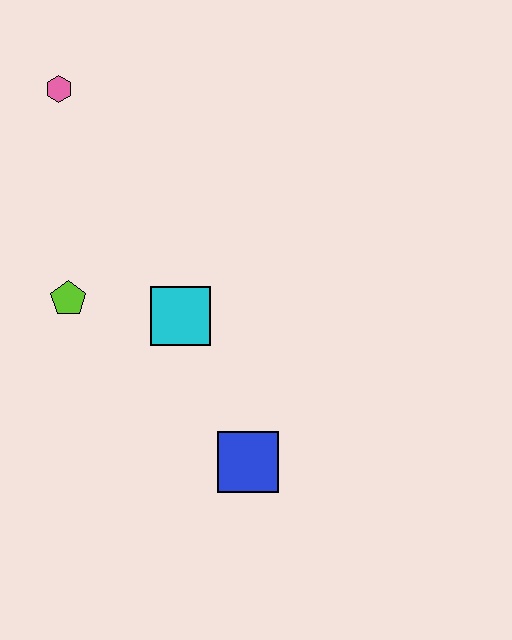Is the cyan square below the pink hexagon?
Yes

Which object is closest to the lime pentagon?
The cyan square is closest to the lime pentagon.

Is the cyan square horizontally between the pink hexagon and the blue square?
Yes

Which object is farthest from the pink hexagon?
The blue square is farthest from the pink hexagon.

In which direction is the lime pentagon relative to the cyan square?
The lime pentagon is to the left of the cyan square.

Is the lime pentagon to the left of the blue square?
Yes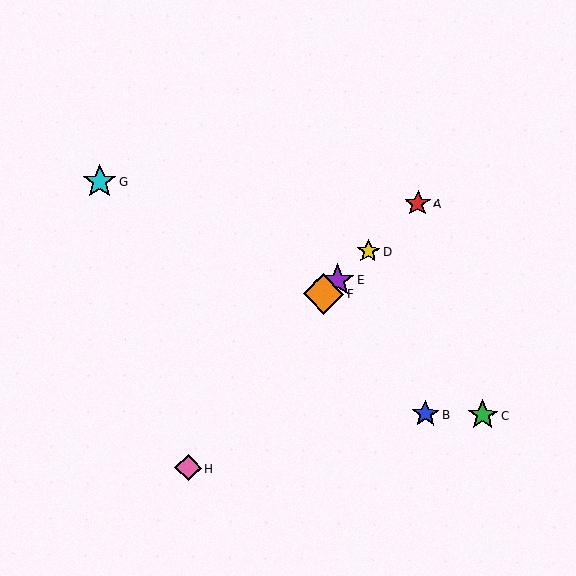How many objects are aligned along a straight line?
4 objects (A, D, E, F) are aligned along a straight line.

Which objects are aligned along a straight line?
Objects A, D, E, F are aligned along a straight line.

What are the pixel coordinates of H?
Object H is at (188, 468).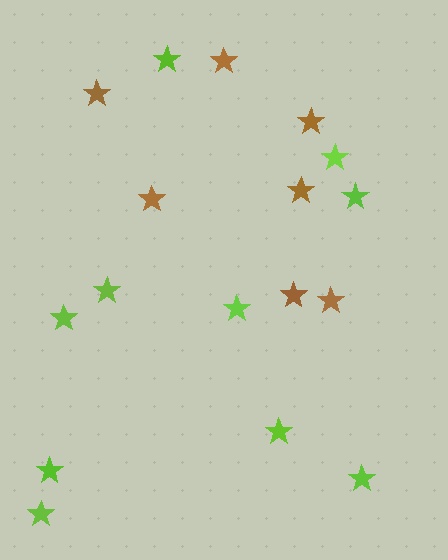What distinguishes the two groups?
There are 2 groups: one group of lime stars (10) and one group of brown stars (7).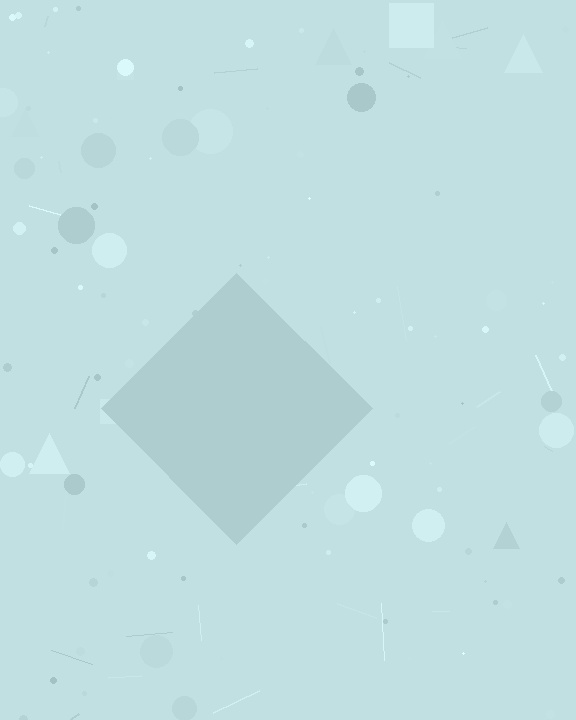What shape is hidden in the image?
A diamond is hidden in the image.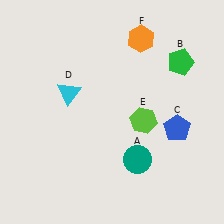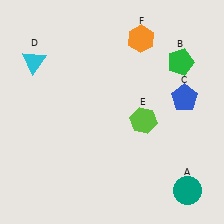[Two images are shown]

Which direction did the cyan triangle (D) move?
The cyan triangle (D) moved left.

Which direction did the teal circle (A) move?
The teal circle (A) moved right.